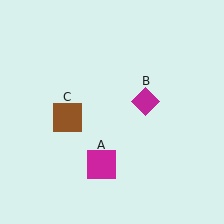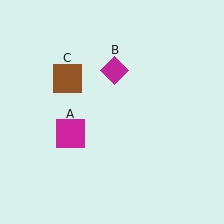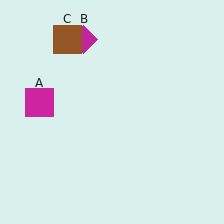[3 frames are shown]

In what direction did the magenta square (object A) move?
The magenta square (object A) moved up and to the left.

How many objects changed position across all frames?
3 objects changed position: magenta square (object A), magenta diamond (object B), brown square (object C).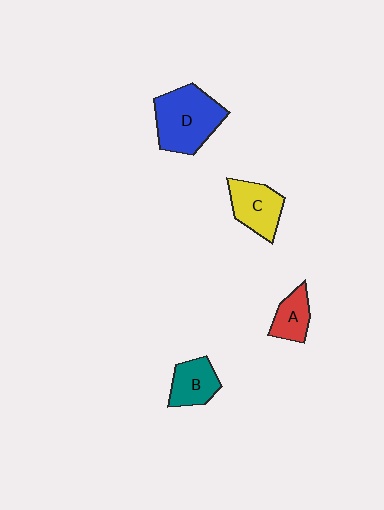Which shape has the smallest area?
Shape A (red).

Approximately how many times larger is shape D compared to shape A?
Approximately 2.3 times.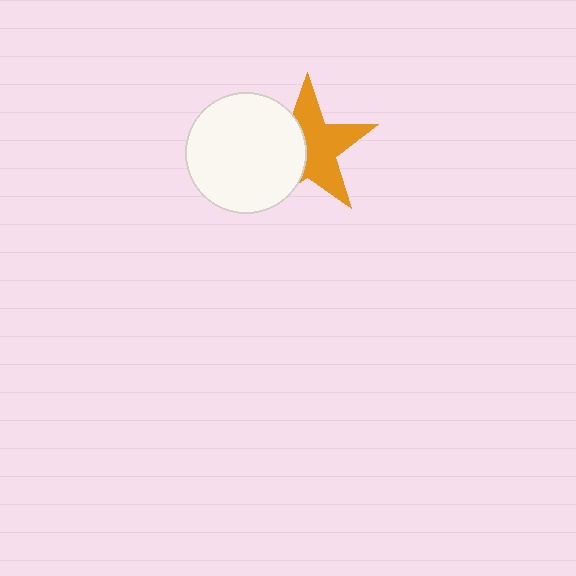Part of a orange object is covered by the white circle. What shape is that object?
It is a star.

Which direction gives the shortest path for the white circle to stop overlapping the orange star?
Moving left gives the shortest separation.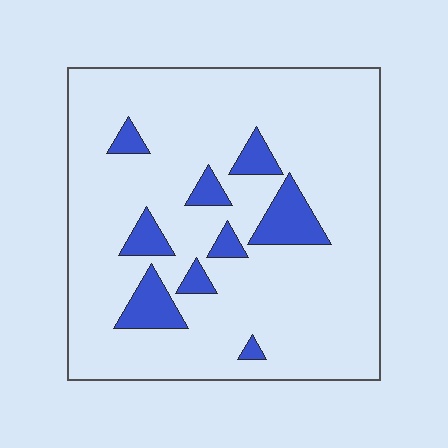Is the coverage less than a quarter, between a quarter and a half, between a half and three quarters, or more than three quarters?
Less than a quarter.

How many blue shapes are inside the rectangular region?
9.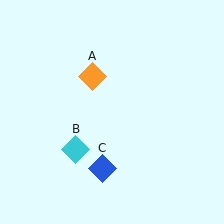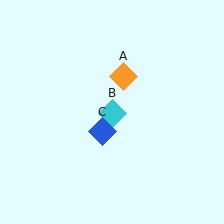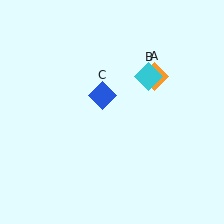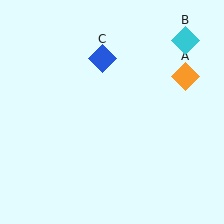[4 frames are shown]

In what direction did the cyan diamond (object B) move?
The cyan diamond (object B) moved up and to the right.